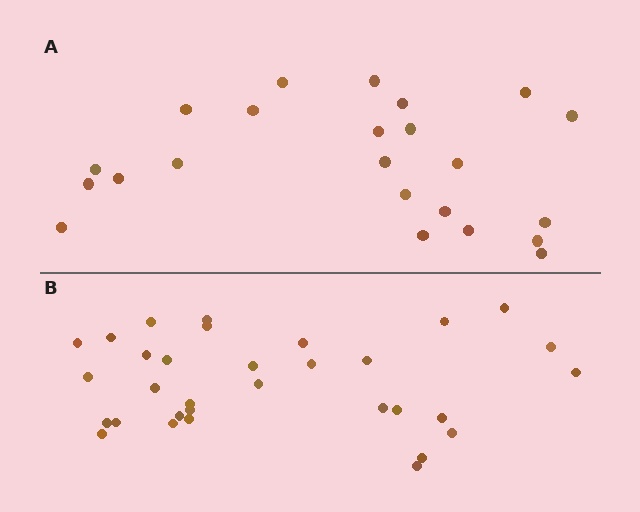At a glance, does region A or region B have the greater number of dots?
Region B (the bottom region) has more dots.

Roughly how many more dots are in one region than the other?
Region B has roughly 8 or so more dots than region A.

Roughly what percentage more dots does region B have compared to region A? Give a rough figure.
About 40% more.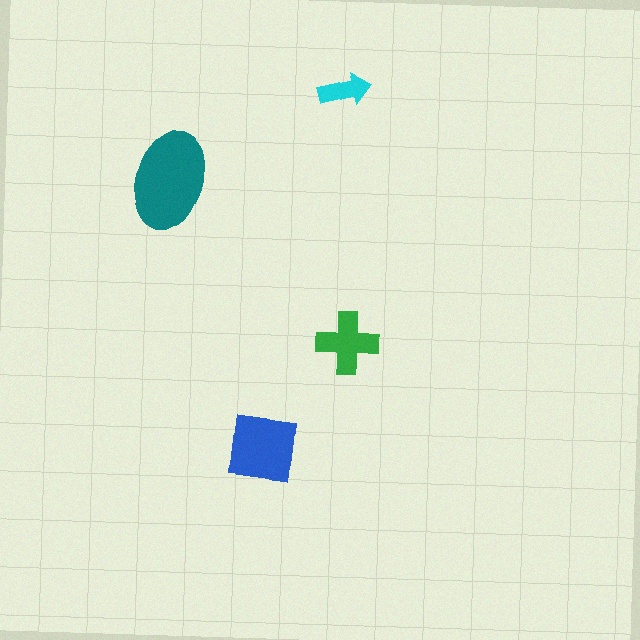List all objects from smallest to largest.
The cyan arrow, the green cross, the blue square, the teal ellipse.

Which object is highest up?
The cyan arrow is topmost.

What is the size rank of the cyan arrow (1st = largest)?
4th.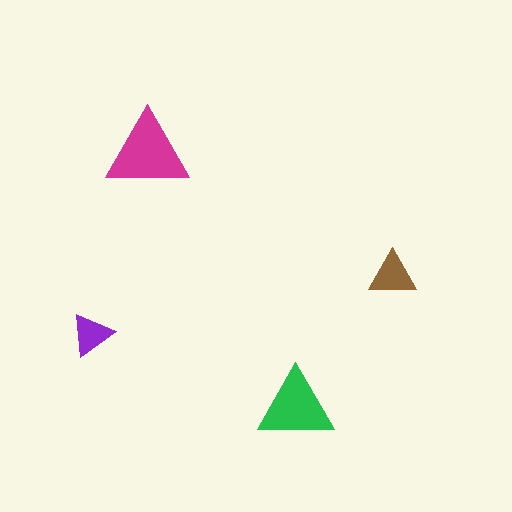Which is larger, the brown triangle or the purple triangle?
The brown one.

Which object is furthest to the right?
The brown triangle is rightmost.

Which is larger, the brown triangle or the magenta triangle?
The magenta one.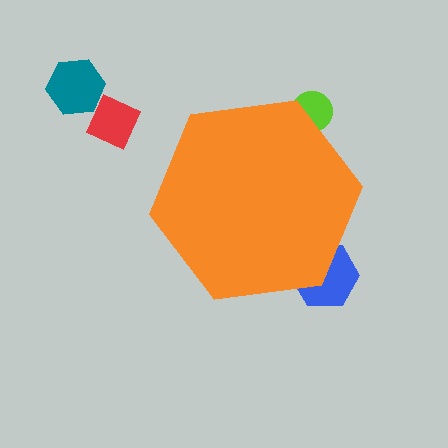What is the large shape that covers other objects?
An orange hexagon.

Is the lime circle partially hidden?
Yes, the lime circle is partially hidden behind the orange hexagon.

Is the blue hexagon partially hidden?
Yes, the blue hexagon is partially hidden behind the orange hexagon.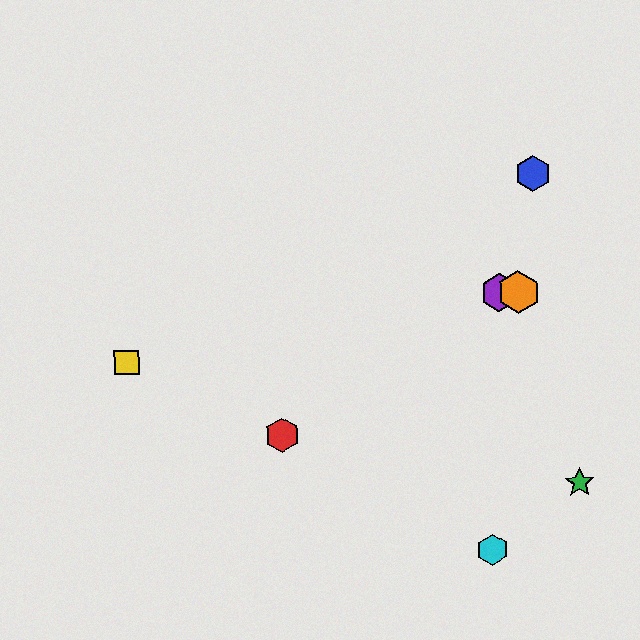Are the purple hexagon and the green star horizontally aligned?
No, the purple hexagon is at y≈293 and the green star is at y≈483.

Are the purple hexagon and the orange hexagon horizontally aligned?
Yes, both are at y≈293.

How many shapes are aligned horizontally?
2 shapes (the purple hexagon, the orange hexagon) are aligned horizontally.